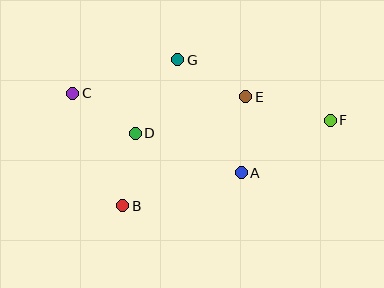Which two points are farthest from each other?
Points C and F are farthest from each other.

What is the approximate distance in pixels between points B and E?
The distance between B and E is approximately 165 pixels.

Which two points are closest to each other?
Points B and D are closest to each other.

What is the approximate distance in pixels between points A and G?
The distance between A and G is approximately 130 pixels.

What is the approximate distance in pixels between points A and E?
The distance between A and E is approximately 76 pixels.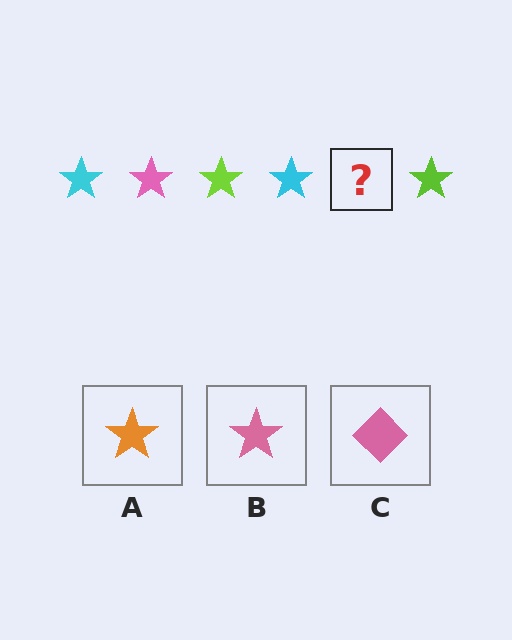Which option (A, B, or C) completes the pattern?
B.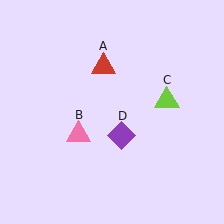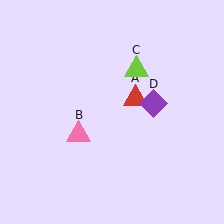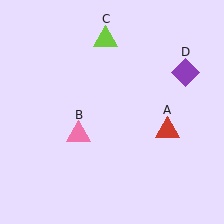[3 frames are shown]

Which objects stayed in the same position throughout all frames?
Pink triangle (object B) remained stationary.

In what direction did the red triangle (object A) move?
The red triangle (object A) moved down and to the right.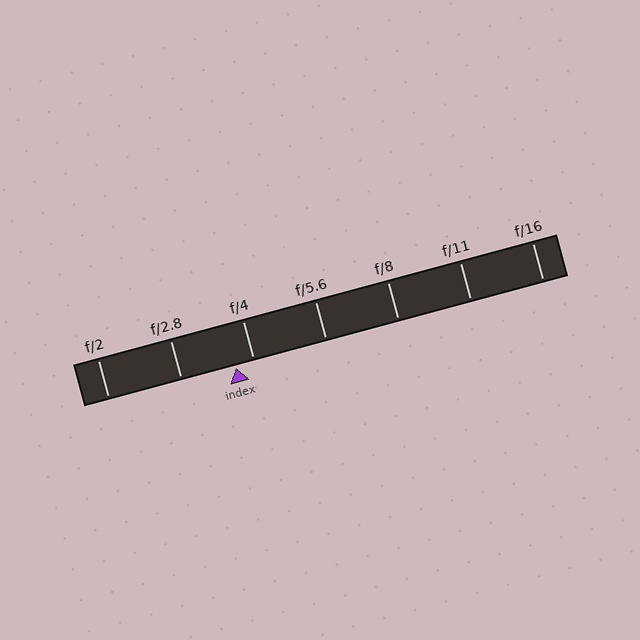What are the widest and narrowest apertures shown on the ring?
The widest aperture shown is f/2 and the narrowest is f/16.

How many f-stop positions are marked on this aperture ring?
There are 7 f-stop positions marked.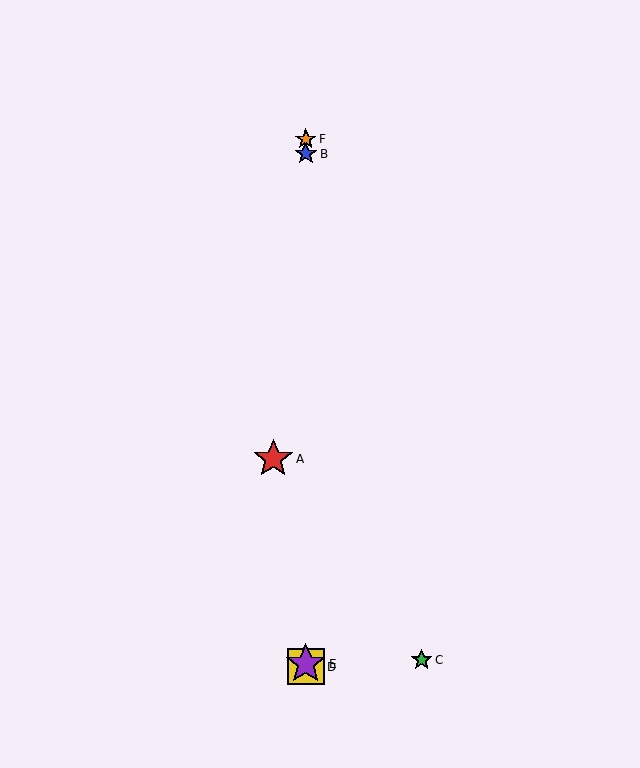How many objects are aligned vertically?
4 objects (B, D, E, F) are aligned vertically.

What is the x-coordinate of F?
Object F is at x≈306.